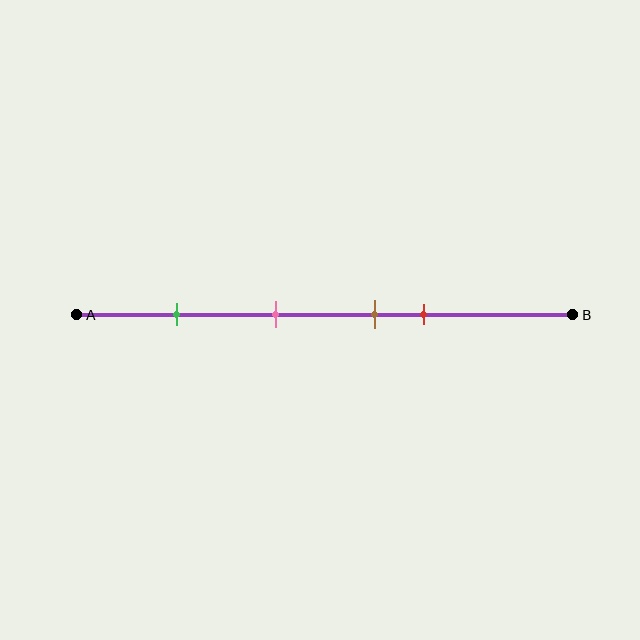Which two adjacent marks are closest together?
The brown and red marks are the closest adjacent pair.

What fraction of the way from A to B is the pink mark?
The pink mark is approximately 40% (0.4) of the way from A to B.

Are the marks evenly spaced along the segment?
No, the marks are not evenly spaced.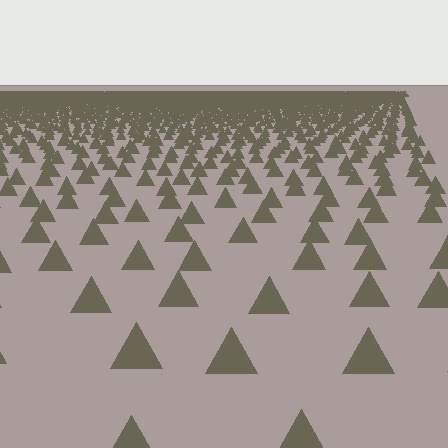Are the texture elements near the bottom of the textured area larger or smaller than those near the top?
Larger. Near the bottom, elements are closer to the viewer and appear at a bigger on-screen size.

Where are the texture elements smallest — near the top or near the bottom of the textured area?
Near the top.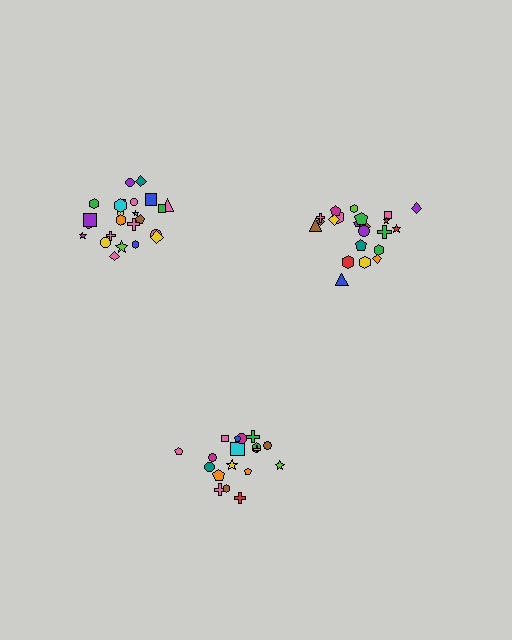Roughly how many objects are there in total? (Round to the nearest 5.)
Roughly 65 objects in total.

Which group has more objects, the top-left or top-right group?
The top-left group.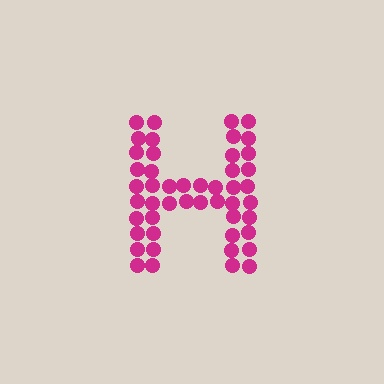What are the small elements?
The small elements are circles.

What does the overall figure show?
The overall figure shows the letter H.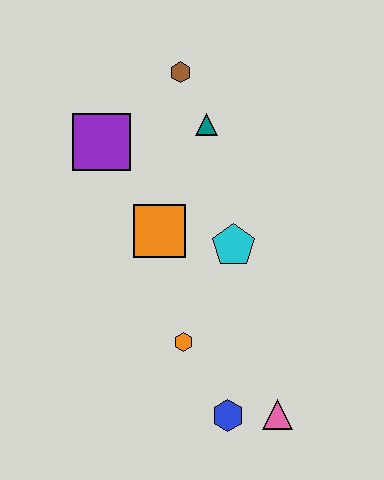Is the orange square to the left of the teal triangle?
Yes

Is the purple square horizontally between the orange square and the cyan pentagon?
No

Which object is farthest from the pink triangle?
The brown hexagon is farthest from the pink triangle.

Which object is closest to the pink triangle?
The blue hexagon is closest to the pink triangle.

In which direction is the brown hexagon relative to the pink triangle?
The brown hexagon is above the pink triangle.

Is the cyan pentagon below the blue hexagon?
No